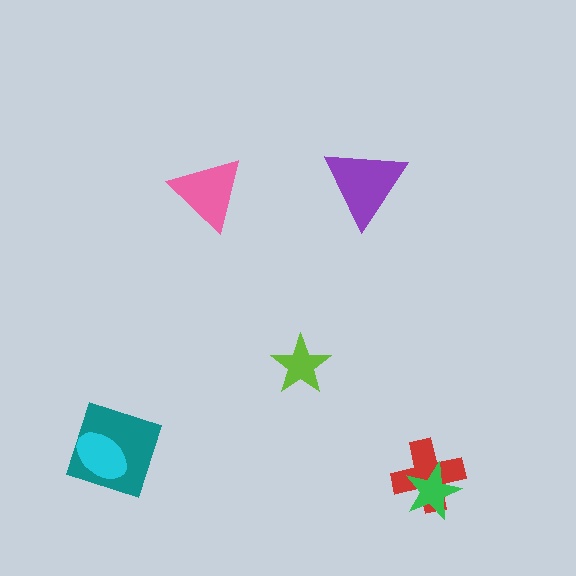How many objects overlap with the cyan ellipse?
1 object overlaps with the cyan ellipse.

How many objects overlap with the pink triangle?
0 objects overlap with the pink triangle.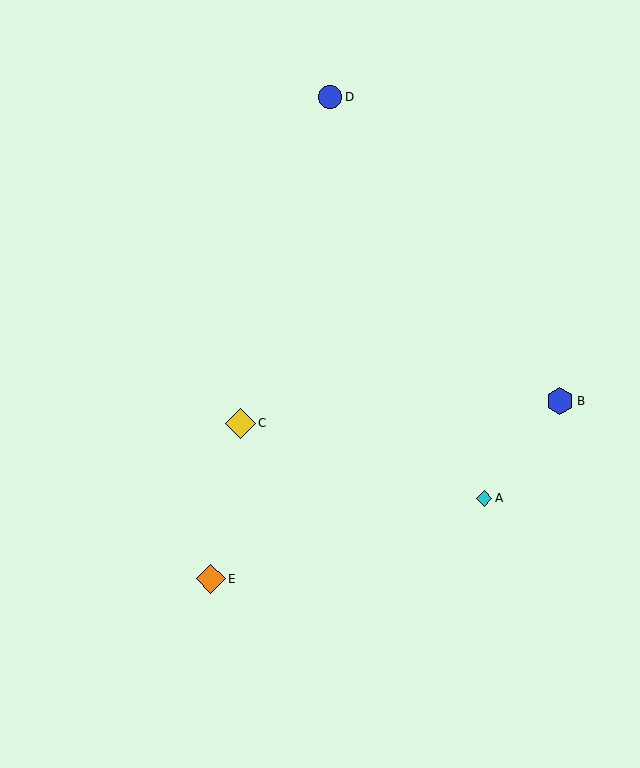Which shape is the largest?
The yellow diamond (labeled C) is the largest.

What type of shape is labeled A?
Shape A is a cyan diamond.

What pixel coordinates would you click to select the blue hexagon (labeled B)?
Click at (560, 401) to select the blue hexagon B.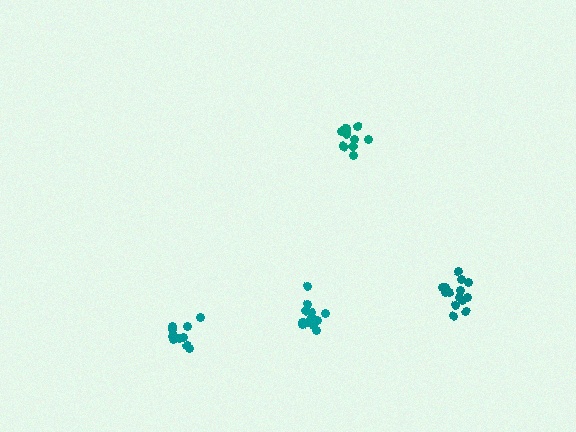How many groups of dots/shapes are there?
There are 4 groups.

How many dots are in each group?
Group 1: 14 dots, Group 2: 14 dots, Group 3: 13 dots, Group 4: 11 dots (52 total).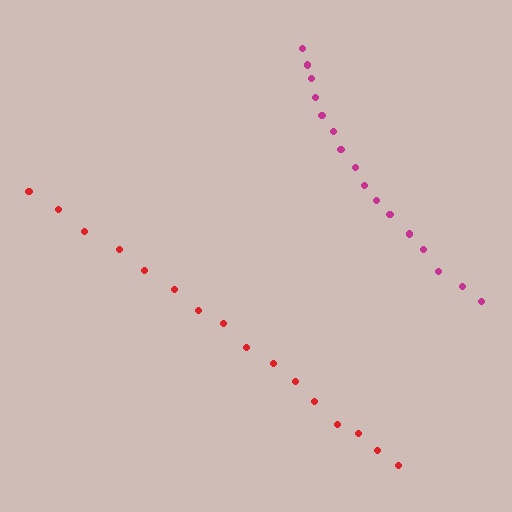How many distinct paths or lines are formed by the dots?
There are 2 distinct paths.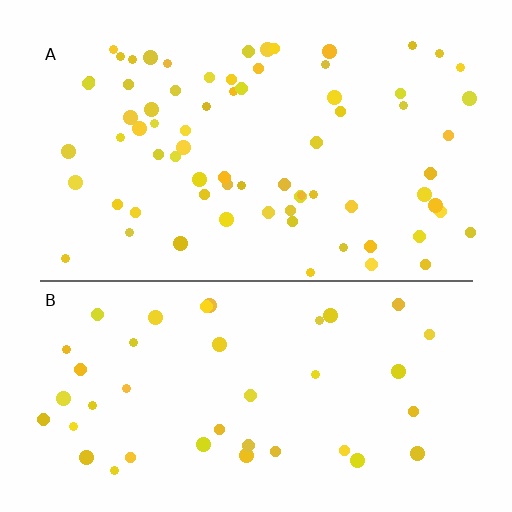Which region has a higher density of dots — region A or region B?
A (the top).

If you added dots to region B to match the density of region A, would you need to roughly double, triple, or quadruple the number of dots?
Approximately double.